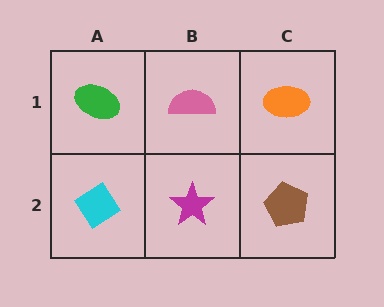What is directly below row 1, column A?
A cyan diamond.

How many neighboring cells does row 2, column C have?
2.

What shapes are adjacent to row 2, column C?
An orange ellipse (row 1, column C), a magenta star (row 2, column B).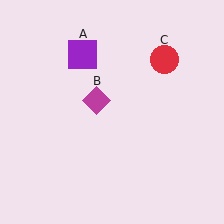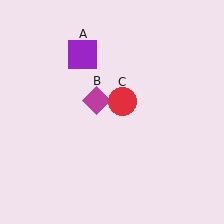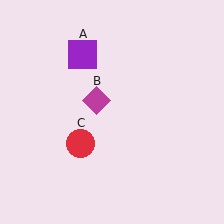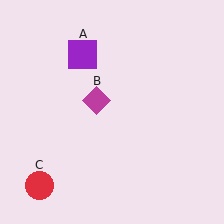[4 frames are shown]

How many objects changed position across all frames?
1 object changed position: red circle (object C).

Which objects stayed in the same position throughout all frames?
Purple square (object A) and magenta diamond (object B) remained stationary.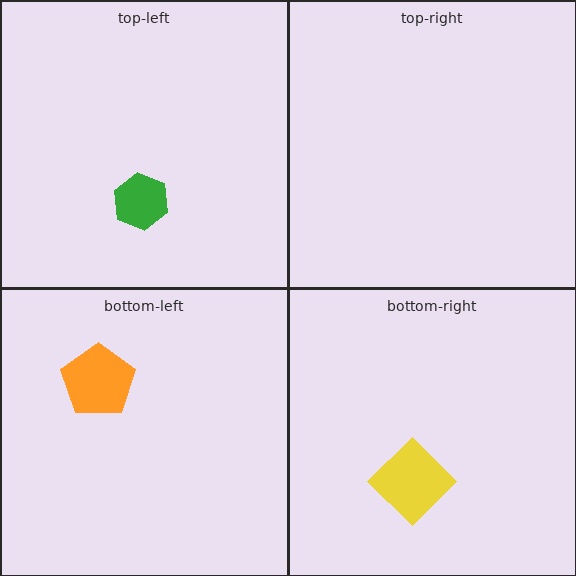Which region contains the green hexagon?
The top-left region.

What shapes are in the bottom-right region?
The yellow diamond.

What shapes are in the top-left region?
The green hexagon.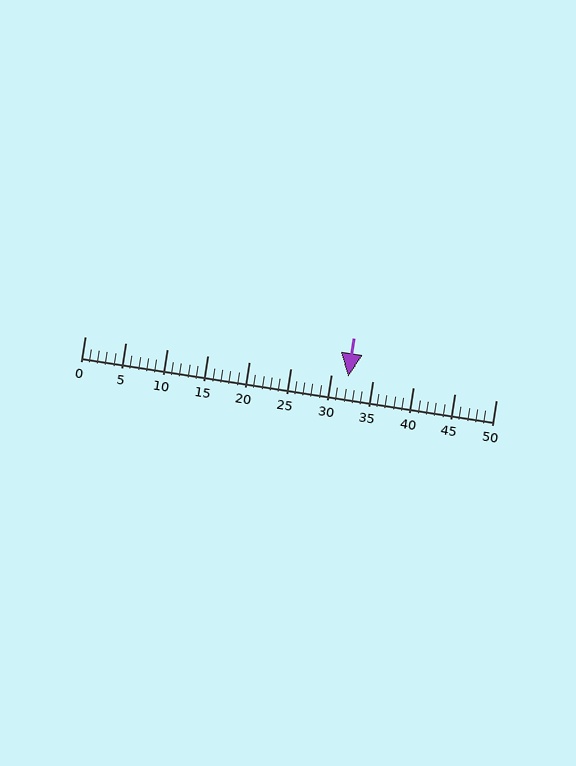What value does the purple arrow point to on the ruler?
The purple arrow points to approximately 32.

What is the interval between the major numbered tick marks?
The major tick marks are spaced 5 units apart.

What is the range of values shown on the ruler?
The ruler shows values from 0 to 50.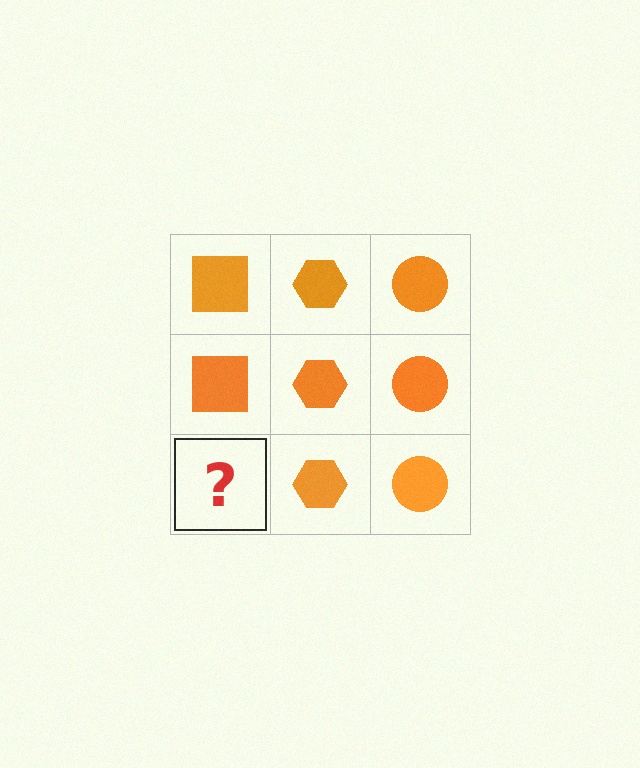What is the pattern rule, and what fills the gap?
The rule is that each column has a consistent shape. The gap should be filled with an orange square.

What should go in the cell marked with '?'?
The missing cell should contain an orange square.